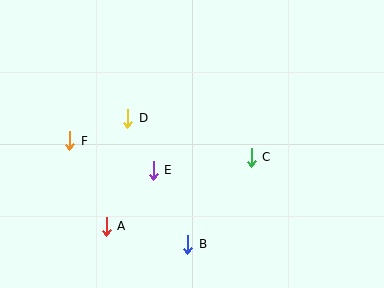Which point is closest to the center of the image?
Point E at (153, 170) is closest to the center.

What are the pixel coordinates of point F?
Point F is at (70, 141).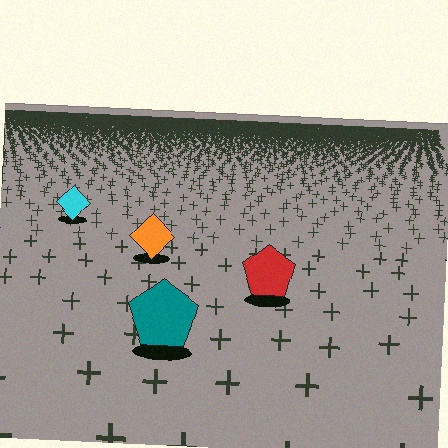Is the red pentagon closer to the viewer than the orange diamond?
Yes. The red pentagon is closer — you can tell from the texture gradient: the ground texture is coarser near it.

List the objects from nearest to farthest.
From nearest to farthest: the teal pentagon, the red pentagon, the orange diamond, the cyan diamond.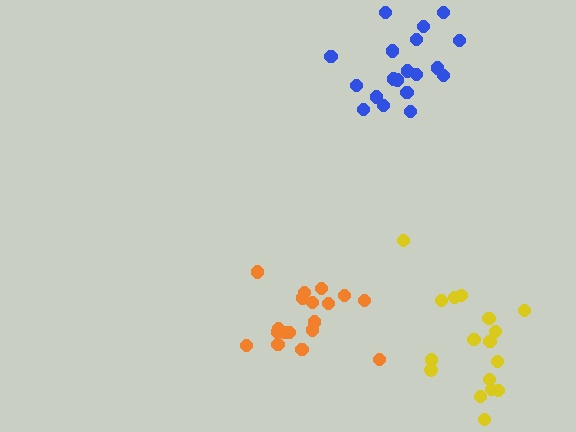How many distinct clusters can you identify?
There are 3 distinct clusters.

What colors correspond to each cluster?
The clusters are colored: yellow, blue, orange.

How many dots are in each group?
Group 1: 17 dots, Group 2: 19 dots, Group 3: 18 dots (54 total).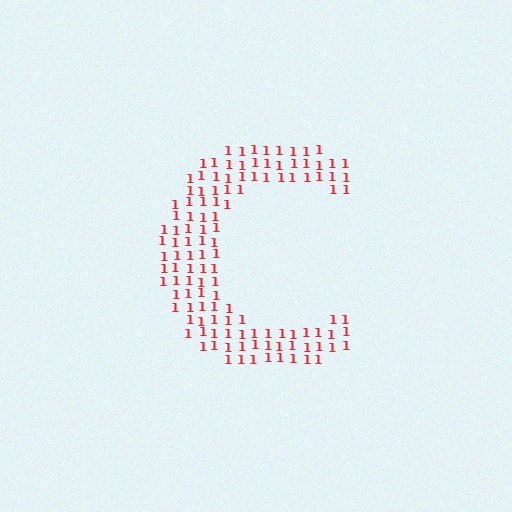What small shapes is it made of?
It is made of small digit 1's.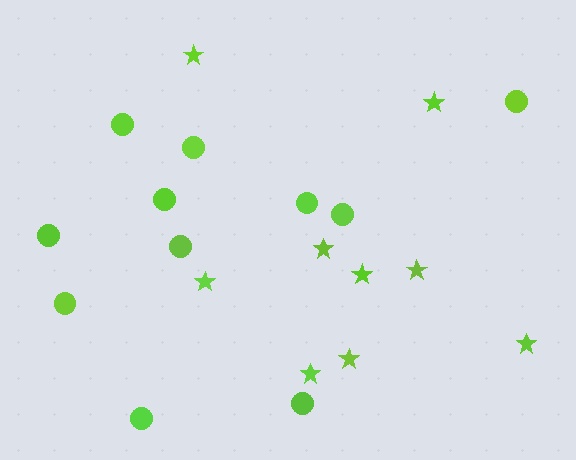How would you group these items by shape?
There are 2 groups: one group of stars (9) and one group of circles (11).